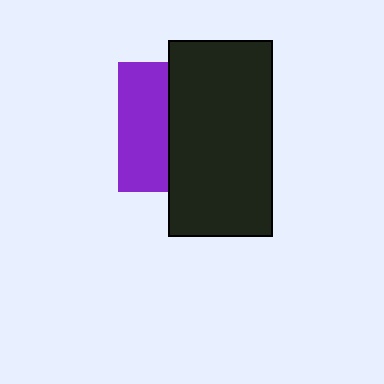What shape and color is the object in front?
The object in front is a black rectangle.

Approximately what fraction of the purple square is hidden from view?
Roughly 62% of the purple square is hidden behind the black rectangle.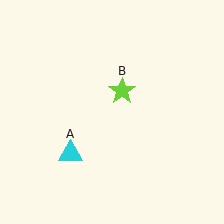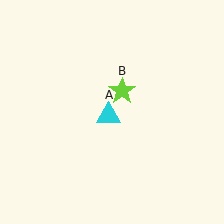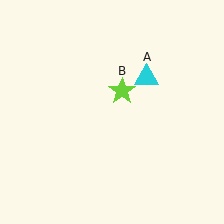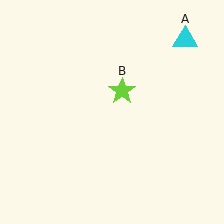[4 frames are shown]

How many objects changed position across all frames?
1 object changed position: cyan triangle (object A).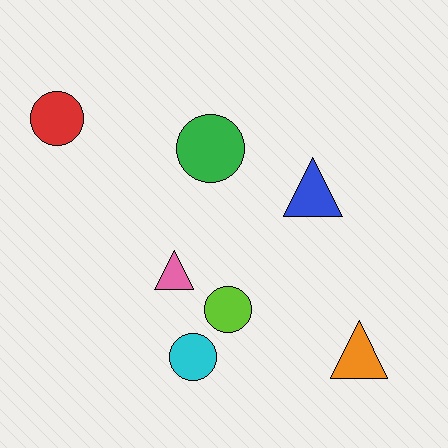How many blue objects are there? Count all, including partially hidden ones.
There is 1 blue object.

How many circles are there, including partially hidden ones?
There are 4 circles.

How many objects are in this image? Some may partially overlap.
There are 7 objects.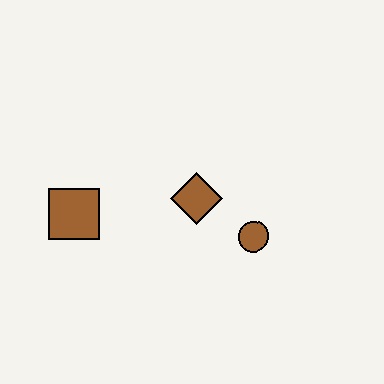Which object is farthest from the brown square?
The brown circle is farthest from the brown square.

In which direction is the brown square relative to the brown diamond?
The brown square is to the left of the brown diamond.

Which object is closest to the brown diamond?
The brown circle is closest to the brown diamond.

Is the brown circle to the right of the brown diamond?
Yes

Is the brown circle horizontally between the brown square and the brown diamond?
No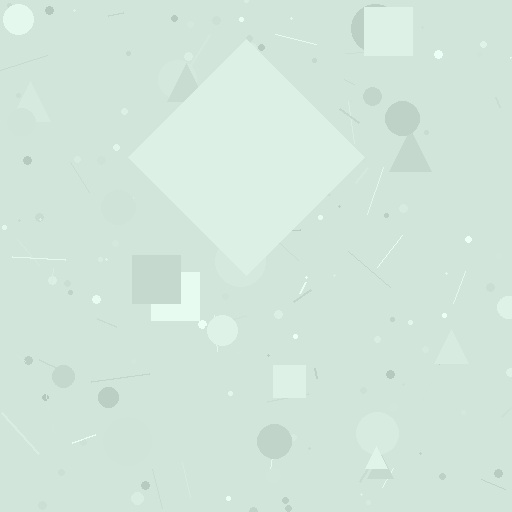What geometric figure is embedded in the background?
A diamond is embedded in the background.